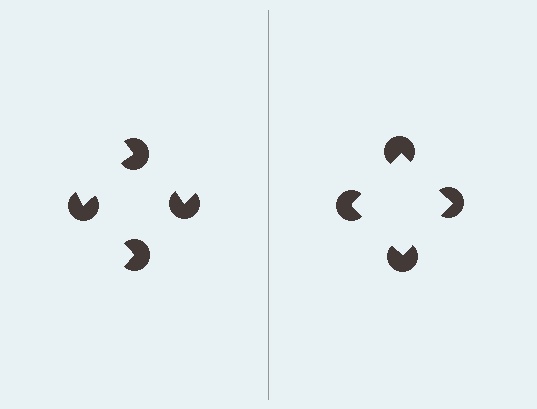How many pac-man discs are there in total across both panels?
8 — 4 on each side.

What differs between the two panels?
The pac-man discs are positioned identically on both sides; only the wedge orientations differ. On the right they align to a square; on the left they are misaligned.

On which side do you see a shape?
An illusory square appears on the right side. On the left side the wedge cuts are rotated, so no coherent shape forms.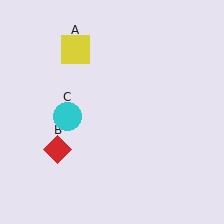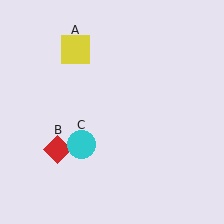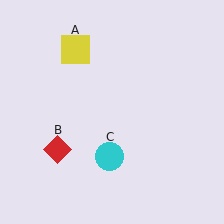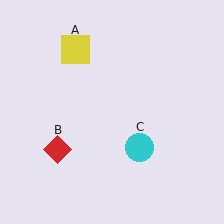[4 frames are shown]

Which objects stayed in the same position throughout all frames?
Yellow square (object A) and red diamond (object B) remained stationary.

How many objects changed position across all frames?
1 object changed position: cyan circle (object C).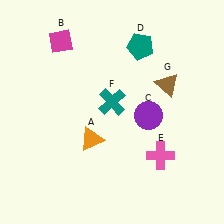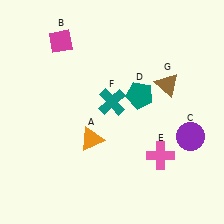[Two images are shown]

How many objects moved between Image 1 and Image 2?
2 objects moved between the two images.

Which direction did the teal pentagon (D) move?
The teal pentagon (D) moved down.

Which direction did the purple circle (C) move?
The purple circle (C) moved right.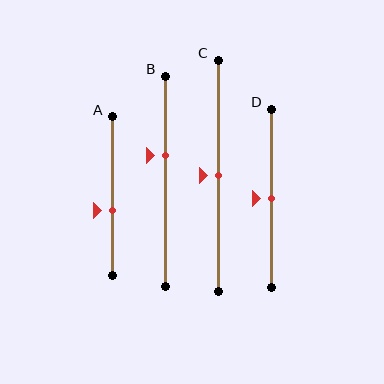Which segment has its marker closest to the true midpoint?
Segment C has its marker closest to the true midpoint.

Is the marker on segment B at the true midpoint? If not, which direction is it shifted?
No, the marker on segment B is shifted upward by about 12% of the segment length.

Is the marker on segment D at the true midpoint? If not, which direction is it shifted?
Yes, the marker on segment D is at the true midpoint.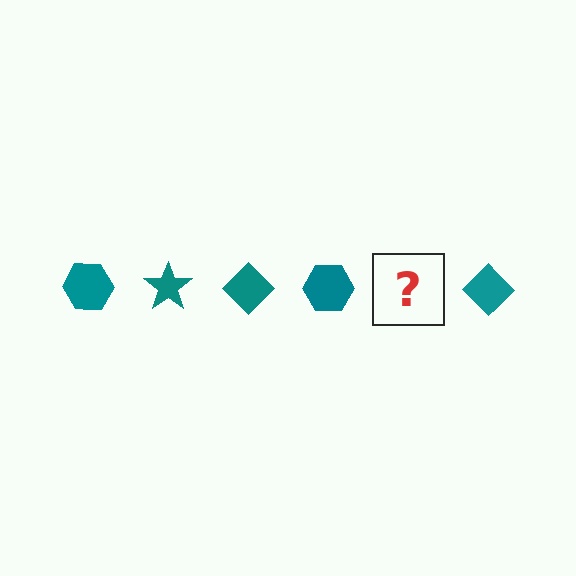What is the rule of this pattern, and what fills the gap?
The rule is that the pattern cycles through hexagon, star, diamond shapes in teal. The gap should be filled with a teal star.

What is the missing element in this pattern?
The missing element is a teal star.